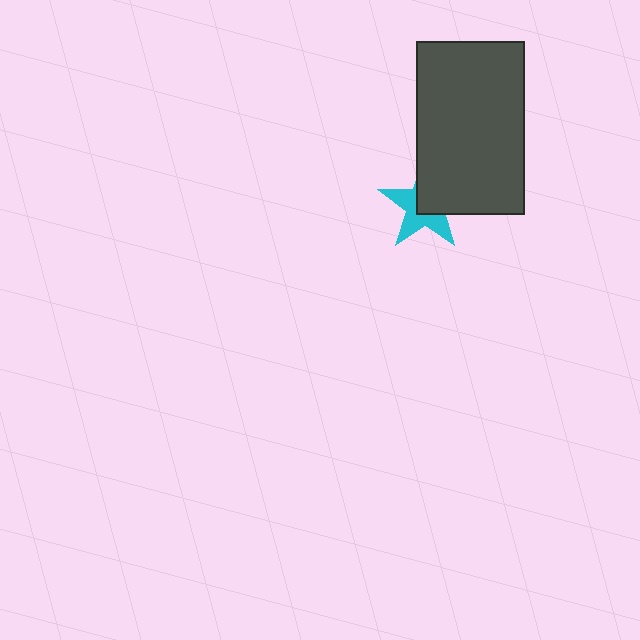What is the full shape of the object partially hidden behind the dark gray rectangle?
The partially hidden object is a cyan star.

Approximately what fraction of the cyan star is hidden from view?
Roughly 50% of the cyan star is hidden behind the dark gray rectangle.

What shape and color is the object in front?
The object in front is a dark gray rectangle.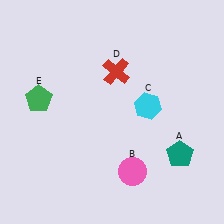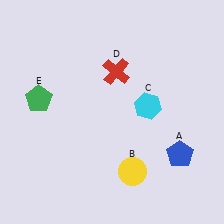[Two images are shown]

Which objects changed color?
A changed from teal to blue. B changed from pink to yellow.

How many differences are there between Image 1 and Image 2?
There are 2 differences between the two images.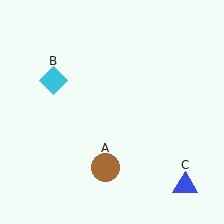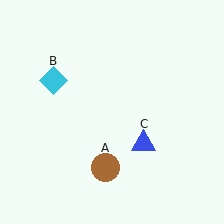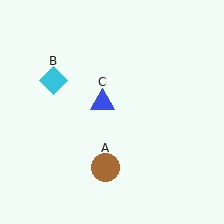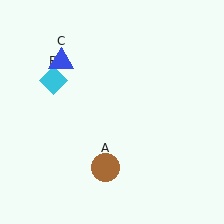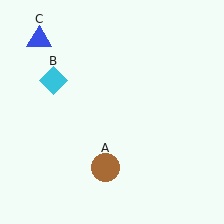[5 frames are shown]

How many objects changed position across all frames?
1 object changed position: blue triangle (object C).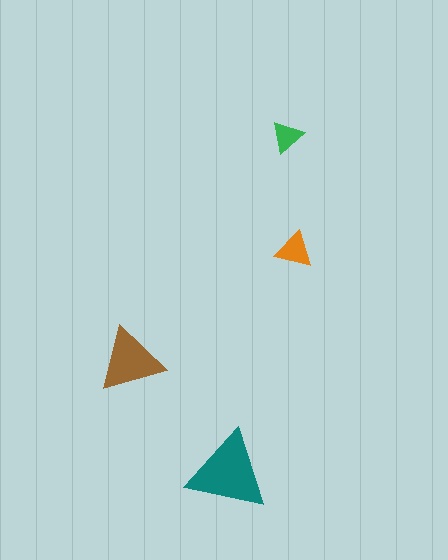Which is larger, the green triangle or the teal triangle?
The teal one.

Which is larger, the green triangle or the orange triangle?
The orange one.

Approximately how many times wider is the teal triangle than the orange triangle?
About 2 times wider.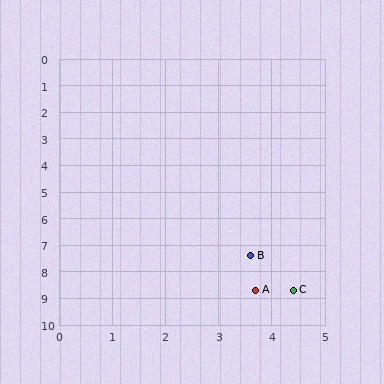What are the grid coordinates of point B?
Point B is at approximately (3.6, 7.4).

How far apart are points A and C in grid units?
Points A and C are about 0.7 grid units apart.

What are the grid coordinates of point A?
Point A is at approximately (3.7, 8.7).